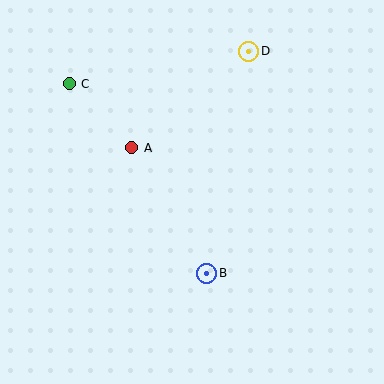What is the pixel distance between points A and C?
The distance between A and C is 89 pixels.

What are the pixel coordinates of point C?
Point C is at (69, 84).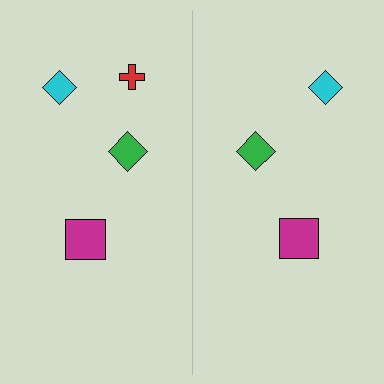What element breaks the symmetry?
A red cross is missing from the right side.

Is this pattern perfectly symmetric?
No, the pattern is not perfectly symmetric. A red cross is missing from the right side.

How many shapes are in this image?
There are 7 shapes in this image.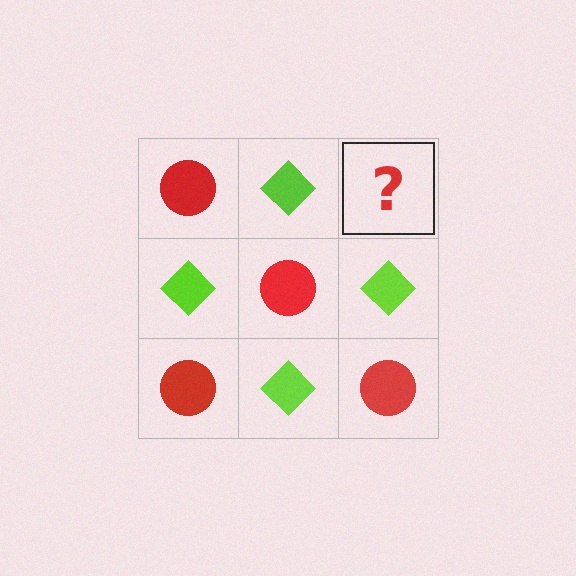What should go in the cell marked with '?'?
The missing cell should contain a red circle.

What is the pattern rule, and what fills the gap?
The rule is that it alternates red circle and lime diamond in a checkerboard pattern. The gap should be filled with a red circle.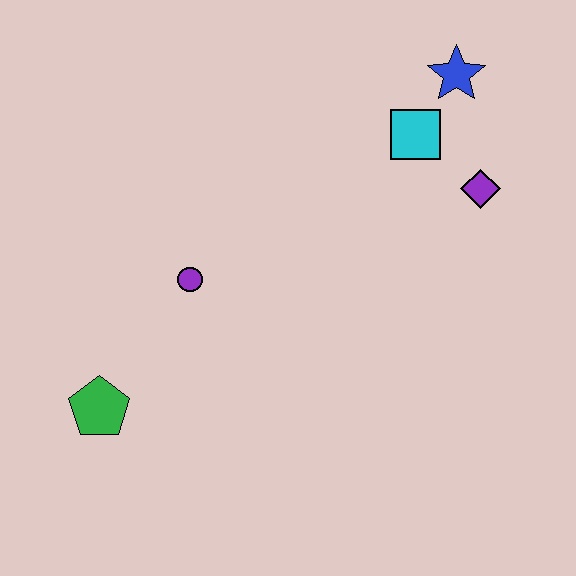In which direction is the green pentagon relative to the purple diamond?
The green pentagon is to the left of the purple diamond.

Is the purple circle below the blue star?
Yes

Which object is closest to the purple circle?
The green pentagon is closest to the purple circle.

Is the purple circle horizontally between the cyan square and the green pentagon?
Yes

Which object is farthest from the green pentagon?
The blue star is farthest from the green pentagon.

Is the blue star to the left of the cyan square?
No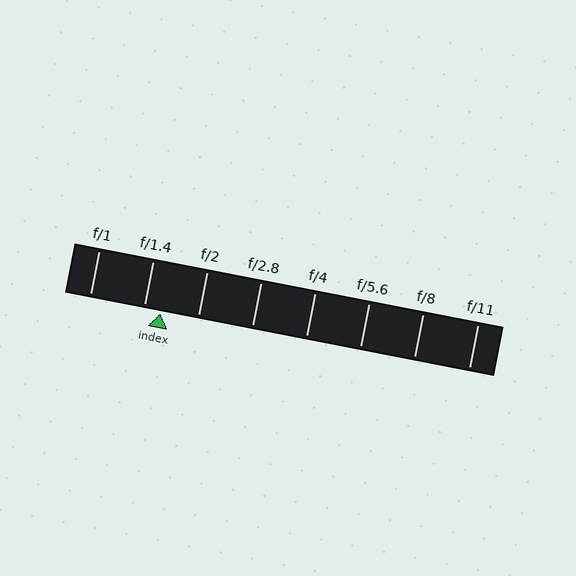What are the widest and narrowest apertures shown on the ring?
The widest aperture shown is f/1 and the narrowest is f/11.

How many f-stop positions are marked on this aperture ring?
There are 8 f-stop positions marked.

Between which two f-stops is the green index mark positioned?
The index mark is between f/1.4 and f/2.